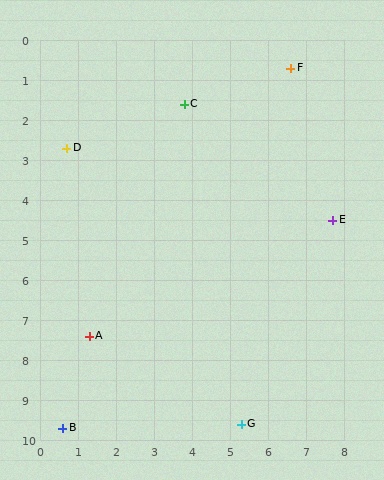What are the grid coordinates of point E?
Point E is at approximately (7.7, 4.5).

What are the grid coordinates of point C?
Point C is at approximately (3.8, 1.6).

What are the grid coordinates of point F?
Point F is at approximately (6.6, 0.7).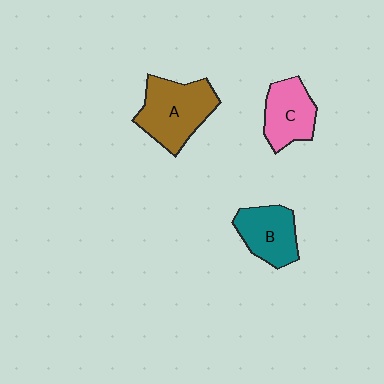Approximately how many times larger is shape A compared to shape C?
Approximately 1.4 times.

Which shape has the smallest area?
Shape C (pink).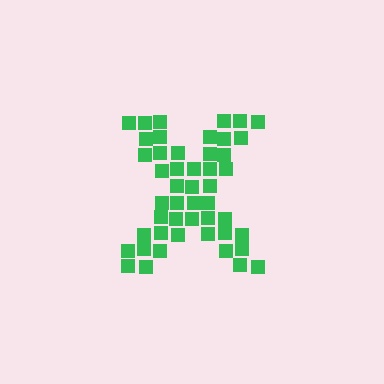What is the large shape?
The large shape is the letter X.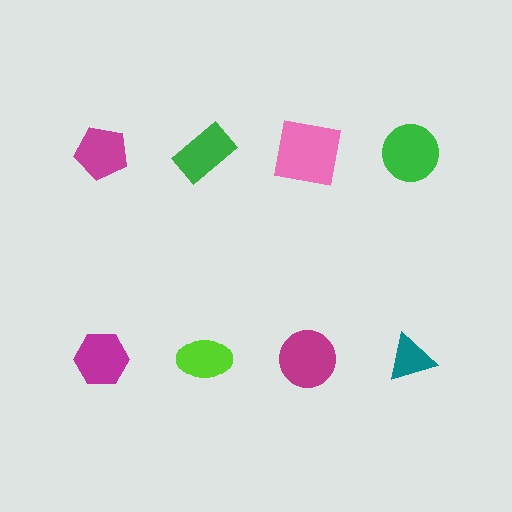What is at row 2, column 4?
A teal triangle.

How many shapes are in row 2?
4 shapes.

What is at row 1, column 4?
A green circle.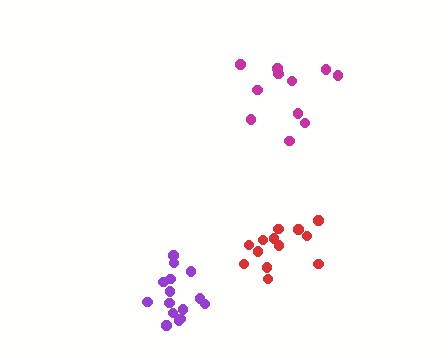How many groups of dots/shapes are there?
There are 3 groups.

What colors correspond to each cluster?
The clusters are colored: red, purple, magenta.